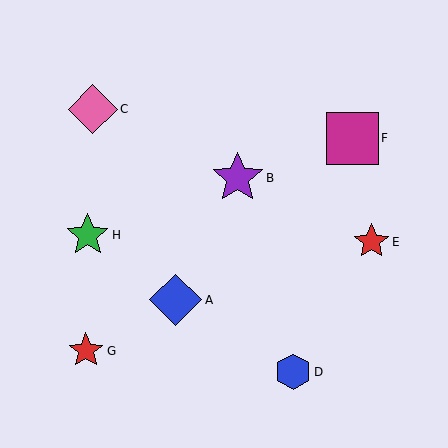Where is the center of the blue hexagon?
The center of the blue hexagon is at (293, 372).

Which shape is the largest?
The blue diamond (labeled A) is the largest.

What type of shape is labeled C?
Shape C is a pink diamond.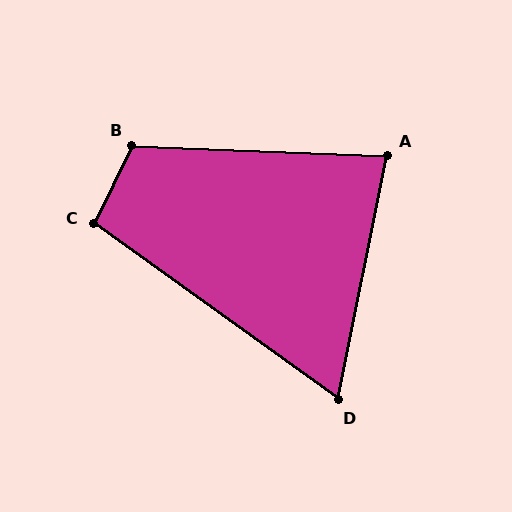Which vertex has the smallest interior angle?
D, at approximately 66 degrees.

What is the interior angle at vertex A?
Approximately 81 degrees (acute).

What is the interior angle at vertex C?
Approximately 99 degrees (obtuse).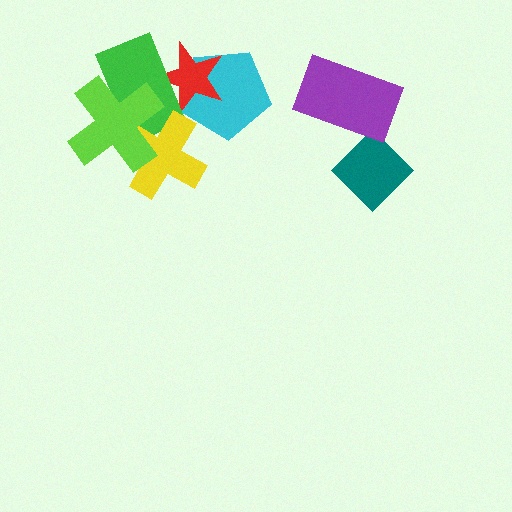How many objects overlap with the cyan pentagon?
2 objects overlap with the cyan pentagon.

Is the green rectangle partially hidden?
Yes, it is partially covered by another shape.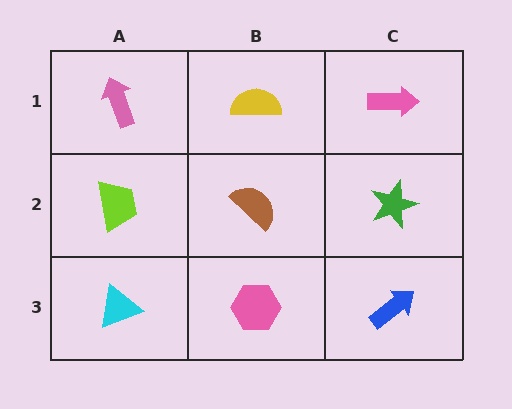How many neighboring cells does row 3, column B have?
3.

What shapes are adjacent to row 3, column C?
A green star (row 2, column C), a pink hexagon (row 3, column B).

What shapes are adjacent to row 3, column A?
A lime trapezoid (row 2, column A), a pink hexagon (row 3, column B).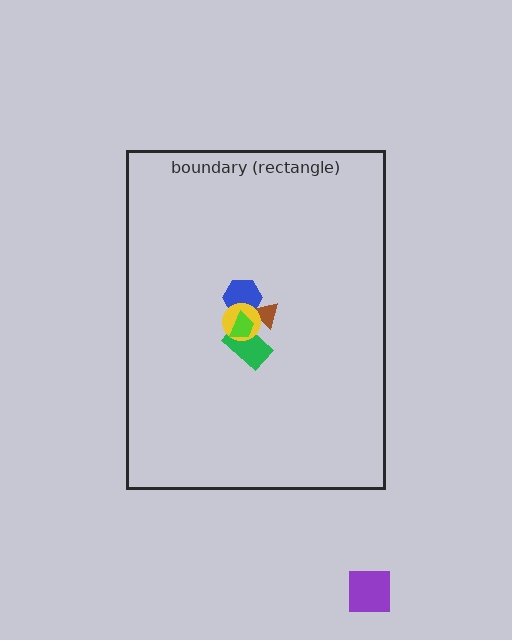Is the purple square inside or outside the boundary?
Outside.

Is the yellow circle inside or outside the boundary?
Inside.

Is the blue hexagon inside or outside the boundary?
Inside.